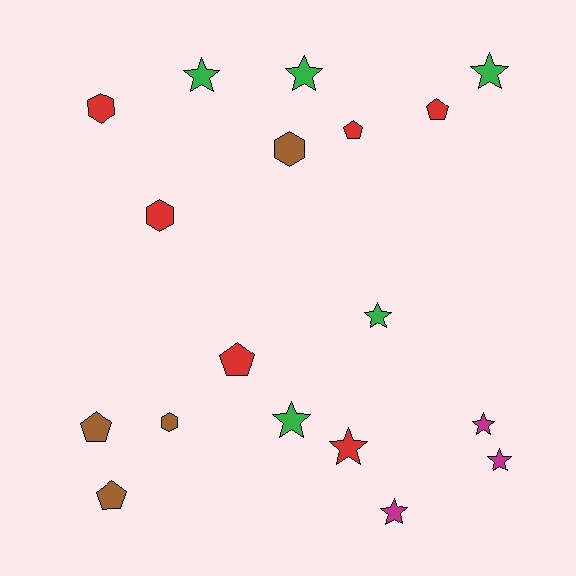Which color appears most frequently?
Red, with 6 objects.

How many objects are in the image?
There are 18 objects.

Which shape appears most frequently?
Star, with 9 objects.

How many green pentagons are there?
There are no green pentagons.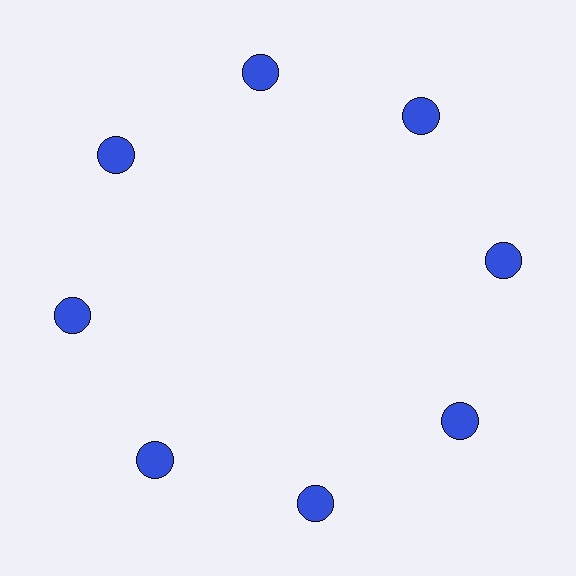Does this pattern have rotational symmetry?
Yes, this pattern has 8-fold rotational symmetry. It looks the same after rotating 45 degrees around the center.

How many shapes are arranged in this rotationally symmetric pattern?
There are 8 shapes, arranged in 8 groups of 1.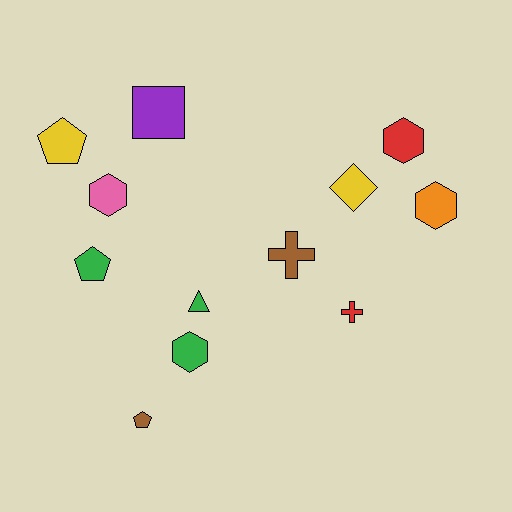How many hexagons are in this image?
There are 4 hexagons.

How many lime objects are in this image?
There are no lime objects.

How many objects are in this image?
There are 12 objects.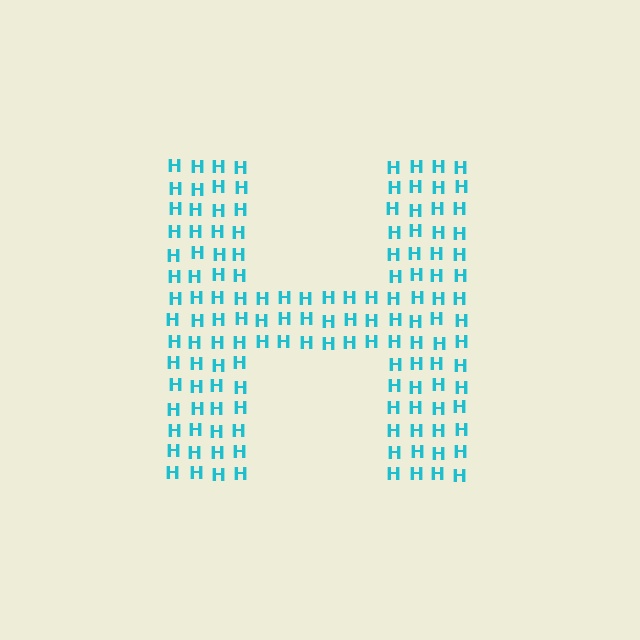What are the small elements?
The small elements are letter H's.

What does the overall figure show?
The overall figure shows the letter H.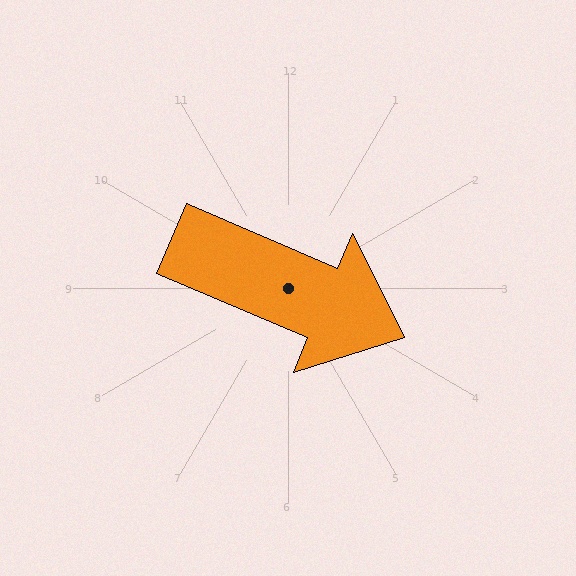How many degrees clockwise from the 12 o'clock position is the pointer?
Approximately 113 degrees.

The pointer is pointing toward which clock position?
Roughly 4 o'clock.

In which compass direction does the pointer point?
Southeast.